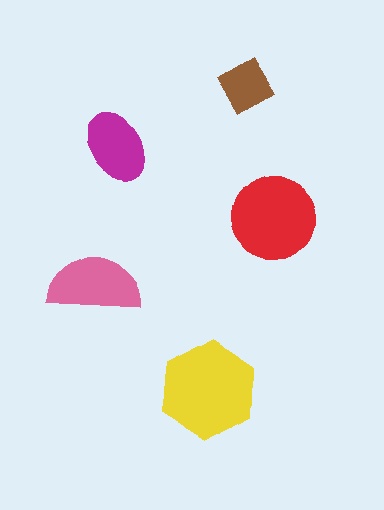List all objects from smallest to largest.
The brown diamond, the magenta ellipse, the pink semicircle, the red circle, the yellow hexagon.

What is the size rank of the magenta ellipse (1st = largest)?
4th.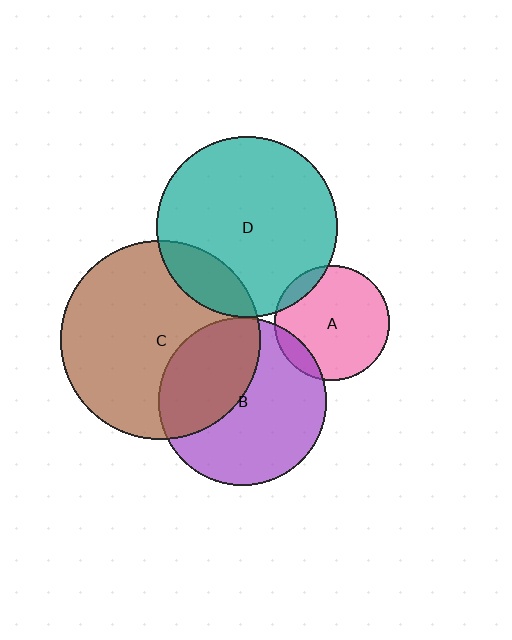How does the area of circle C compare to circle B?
Approximately 1.4 times.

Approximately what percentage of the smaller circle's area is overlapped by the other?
Approximately 15%.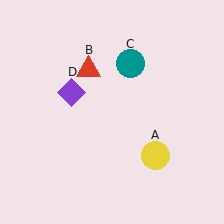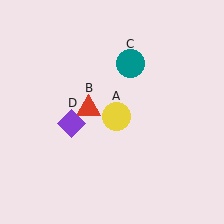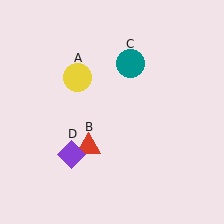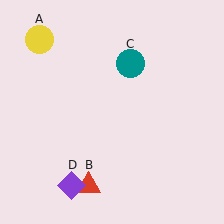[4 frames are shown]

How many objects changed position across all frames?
3 objects changed position: yellow circle (object A), red triangle (object B), purple diamond (object D).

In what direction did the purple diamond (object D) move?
The purple diamond (object D) moved down.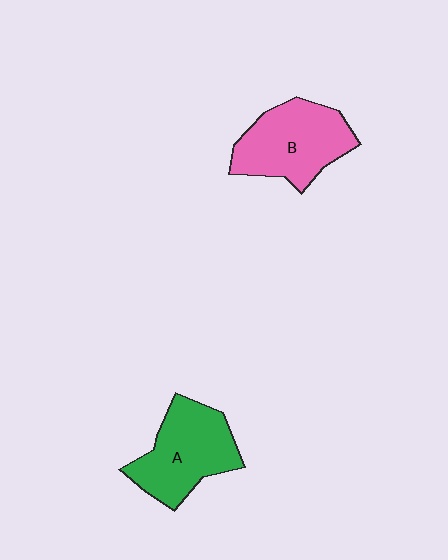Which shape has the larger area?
Shape B (pink).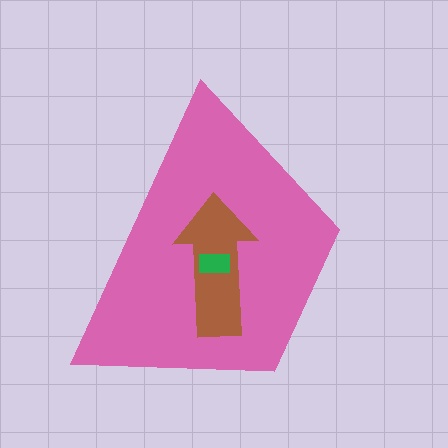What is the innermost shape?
The green rectangle.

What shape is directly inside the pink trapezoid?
The brown arrow.